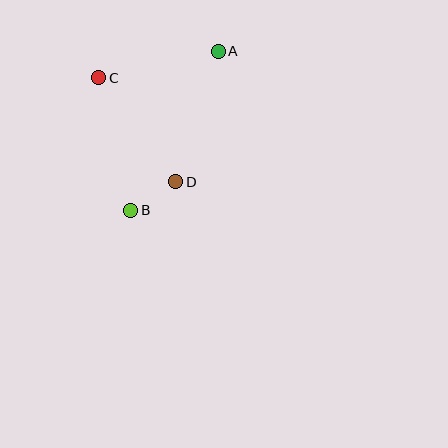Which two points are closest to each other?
Points B and D are closest to each other.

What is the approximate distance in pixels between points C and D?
The distance between C and D is approximately 129 pixels.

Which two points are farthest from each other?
Points A and B are farthest from each other.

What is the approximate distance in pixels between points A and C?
The distance between A and C is approximately 123 pixels.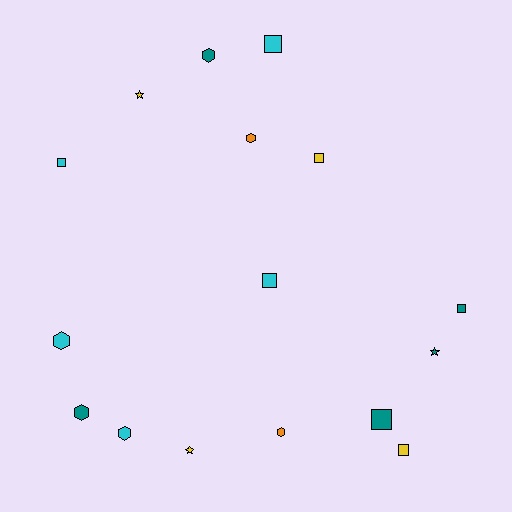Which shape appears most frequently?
Square, with 7 objects.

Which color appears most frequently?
Cyan, with 5 objects.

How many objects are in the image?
There are 16 objects.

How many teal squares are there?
There are 2 teal squares.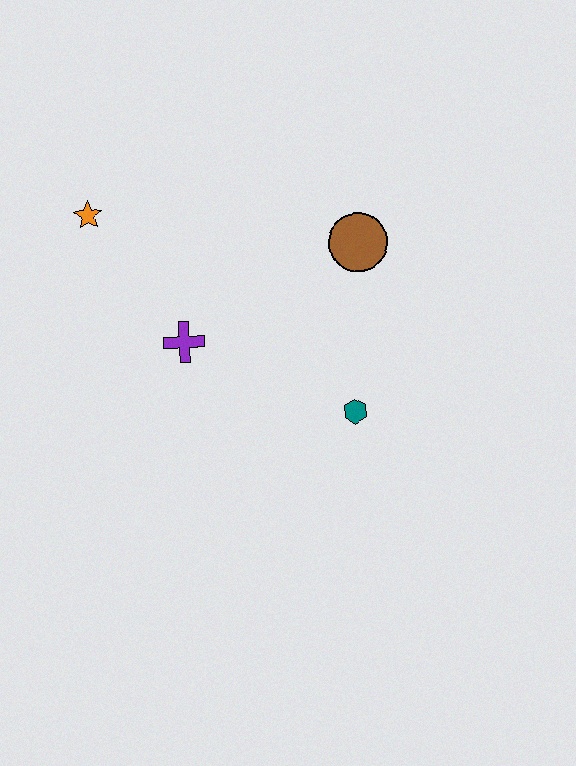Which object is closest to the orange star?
The purple cross is closest to the orange star.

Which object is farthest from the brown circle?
The orange star is farthest from the brown circle.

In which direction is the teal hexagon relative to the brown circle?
The teal hexagon is below the brown circle.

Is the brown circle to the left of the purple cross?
No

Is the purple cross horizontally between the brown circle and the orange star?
Yes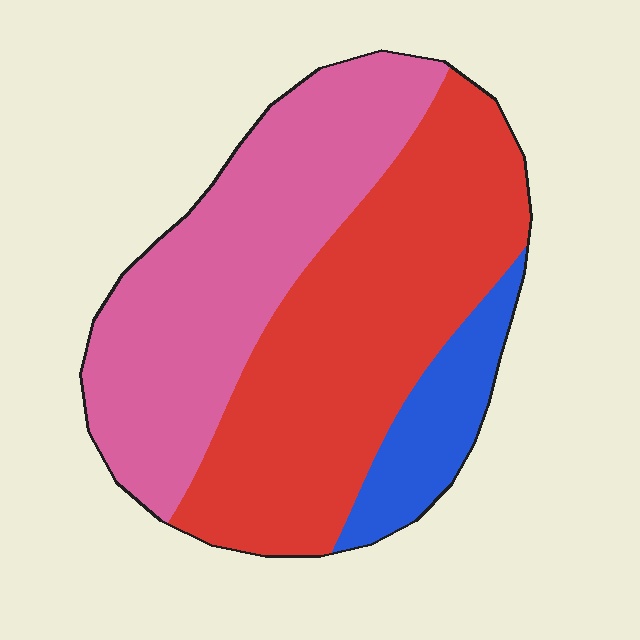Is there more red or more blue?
Red.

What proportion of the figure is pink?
Pink takes up between a third and a half of the figure.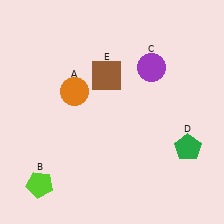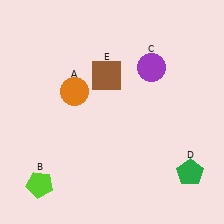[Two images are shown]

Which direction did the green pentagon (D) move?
The green pentagon (D) moved down.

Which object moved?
The green pentagon (D) moved down.